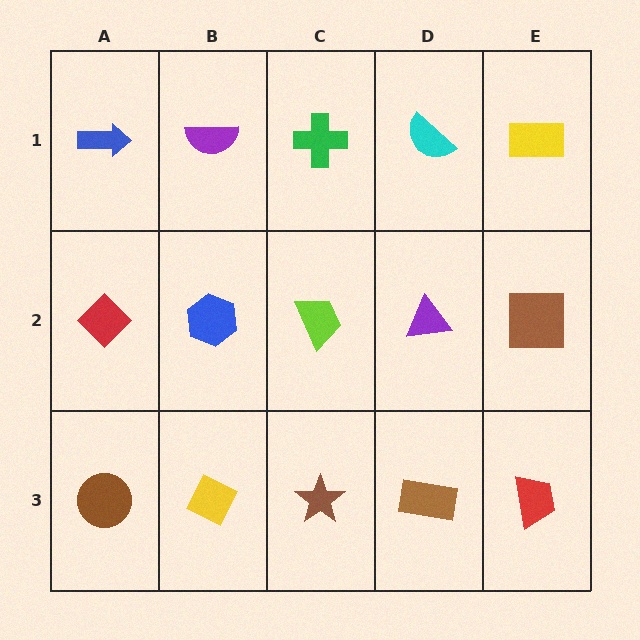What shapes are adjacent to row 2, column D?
A cyan semicircle (row 1, column D), a brown rectangle (row 3, column D), a lime trapezoid (row 2, column C), a brown square (row 2, column E).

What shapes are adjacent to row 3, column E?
A brown square (row 2, column E), a brown rectangle (row 3, column D).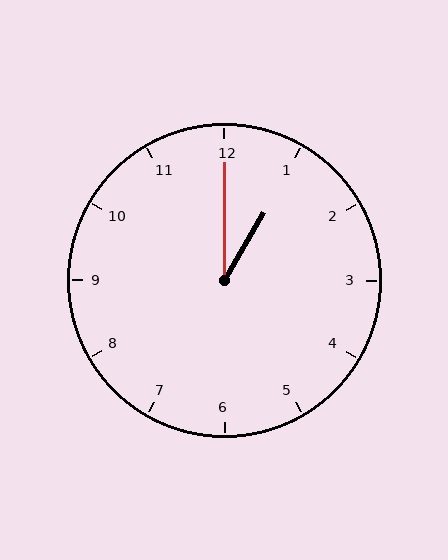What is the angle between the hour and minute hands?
Approximately 30 degrees.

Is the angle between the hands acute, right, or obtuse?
It is acute.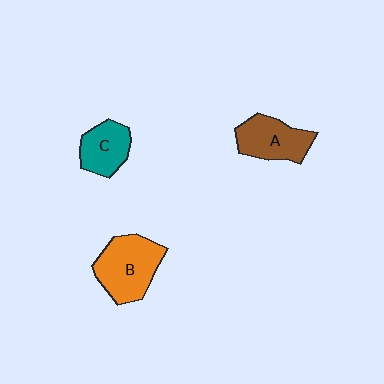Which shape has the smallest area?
Shape C (teal).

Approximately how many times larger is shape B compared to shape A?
Approximately 1.3 times.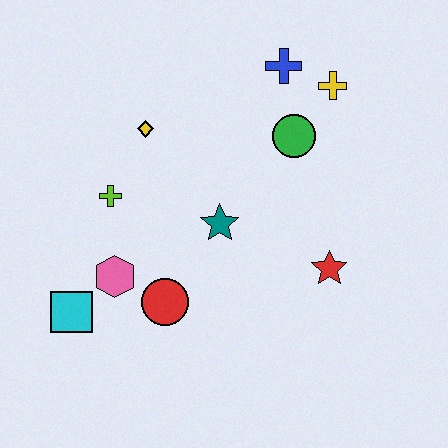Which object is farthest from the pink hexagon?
The yellow cross is farthest from the pink hexagon.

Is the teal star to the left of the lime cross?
No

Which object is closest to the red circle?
The pink hexagon is closest to the red circle.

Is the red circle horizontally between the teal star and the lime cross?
Yes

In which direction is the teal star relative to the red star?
The teal star is to the left of the red star.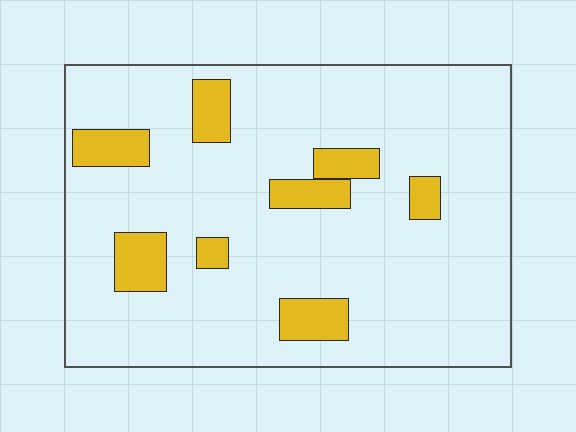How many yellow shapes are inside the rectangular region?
8.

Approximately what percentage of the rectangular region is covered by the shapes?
Approximately 15%.